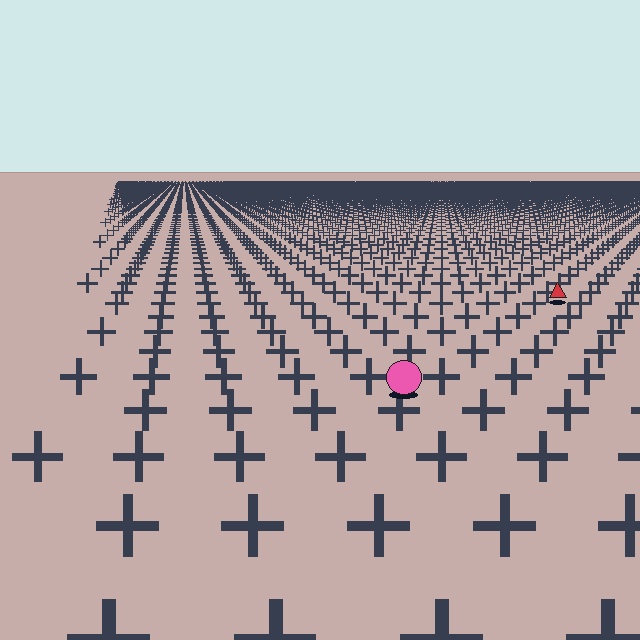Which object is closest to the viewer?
The pink circle is closest. The texture marks near it are larger and more spread out.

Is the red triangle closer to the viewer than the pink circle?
No. The pink circle is closer — you can tell from the texture gradient: the ground texture is coarser near it.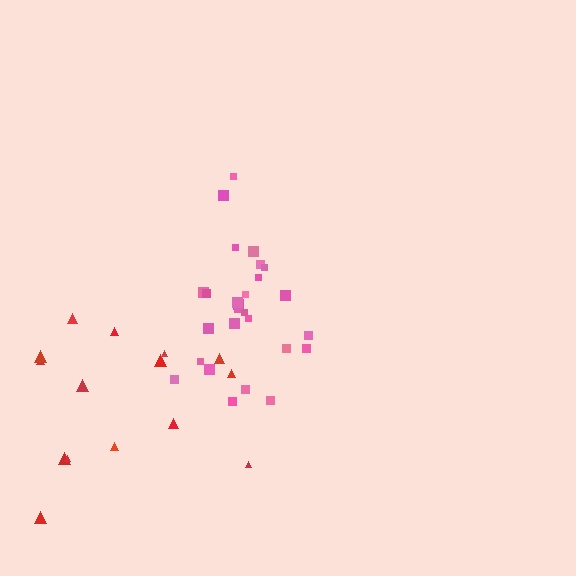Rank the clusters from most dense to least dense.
pink, red.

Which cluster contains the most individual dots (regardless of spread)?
Pink (27).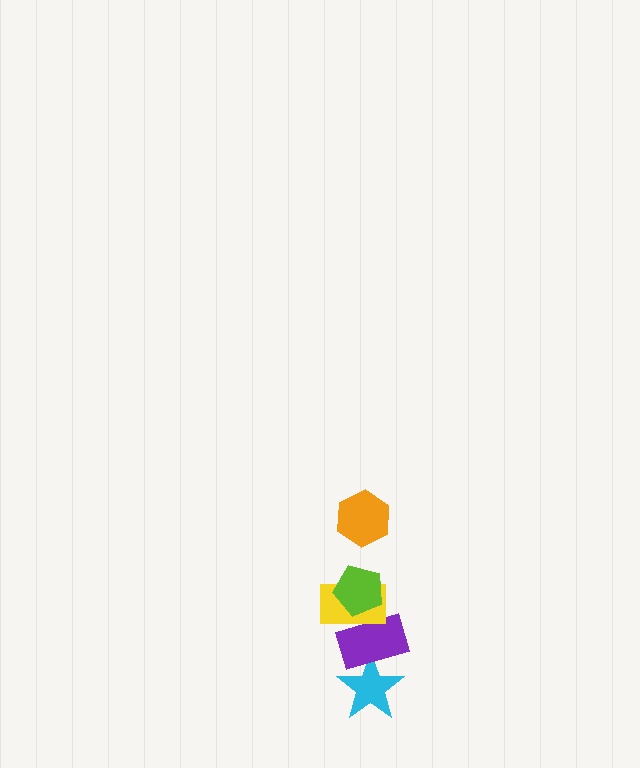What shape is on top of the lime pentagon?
The orange hexagon is on top of the lime pentagon.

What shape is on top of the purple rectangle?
The yellow rectangle is on top of the purple rectangle.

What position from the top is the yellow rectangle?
The yellow rectangle is 3rd from the top.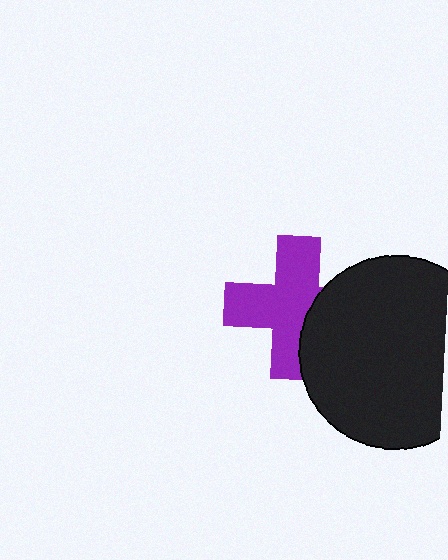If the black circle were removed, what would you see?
You would see the complete purple cross.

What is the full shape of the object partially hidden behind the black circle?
The partially hidden object is a purple cross.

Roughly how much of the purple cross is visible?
Most of it is visible (roughly 69%).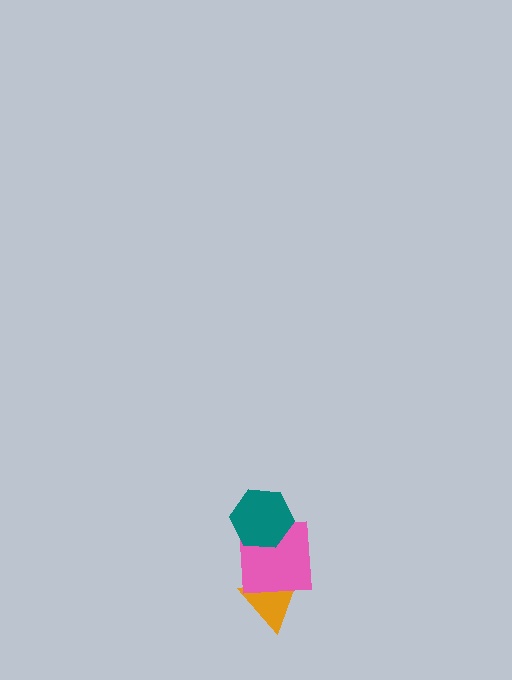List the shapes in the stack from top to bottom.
From top to bottom: the teal hexagon, the pink square, the orange triangle.